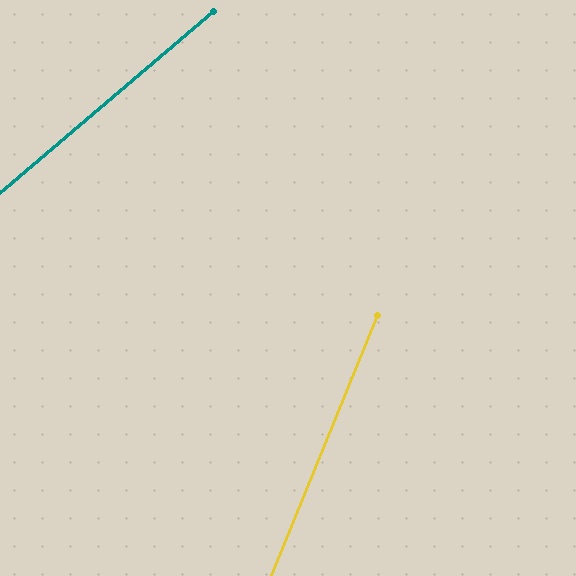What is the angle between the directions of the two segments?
Approximately 27 degrees.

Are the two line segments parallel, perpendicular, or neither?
Neither parallel nor perpendicular — they differ by about 27°.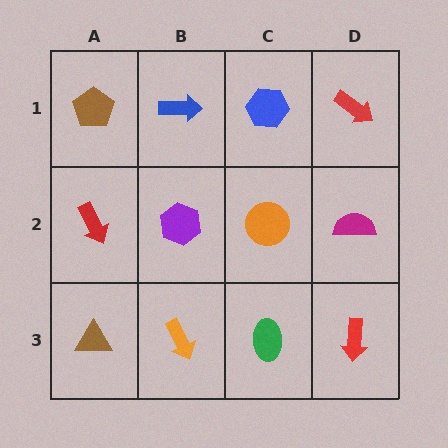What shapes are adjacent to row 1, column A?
A red arrow (row 2, column A), a blue arrow (row 1, column B).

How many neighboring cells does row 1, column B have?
3.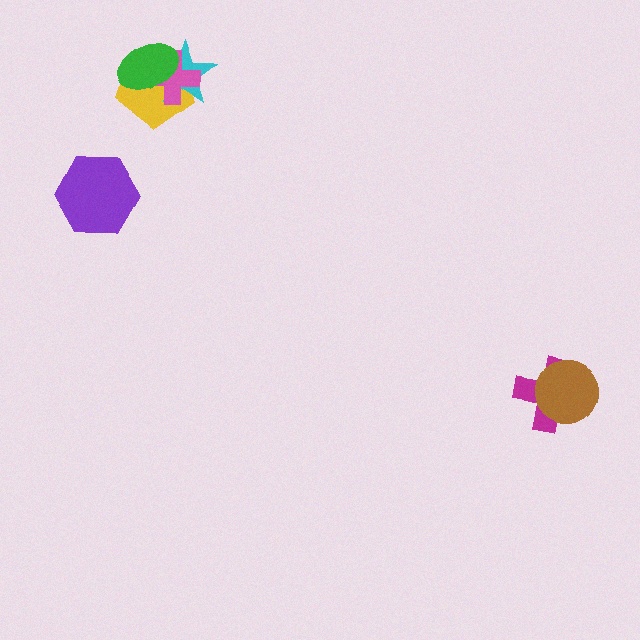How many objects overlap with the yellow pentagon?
3 objects overlap with the yellow pentagon.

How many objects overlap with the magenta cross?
1 object overlaps with the magenta cross.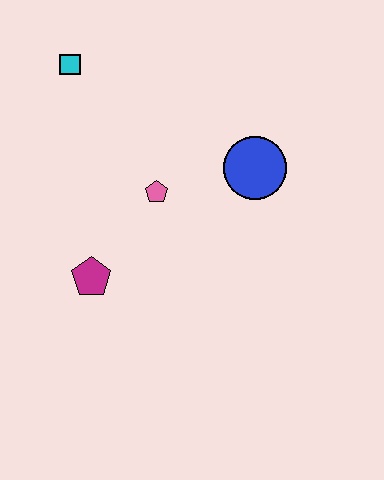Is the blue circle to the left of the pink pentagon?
No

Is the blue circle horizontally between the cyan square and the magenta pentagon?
No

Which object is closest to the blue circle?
The pink pentagon is closest to the blue circle.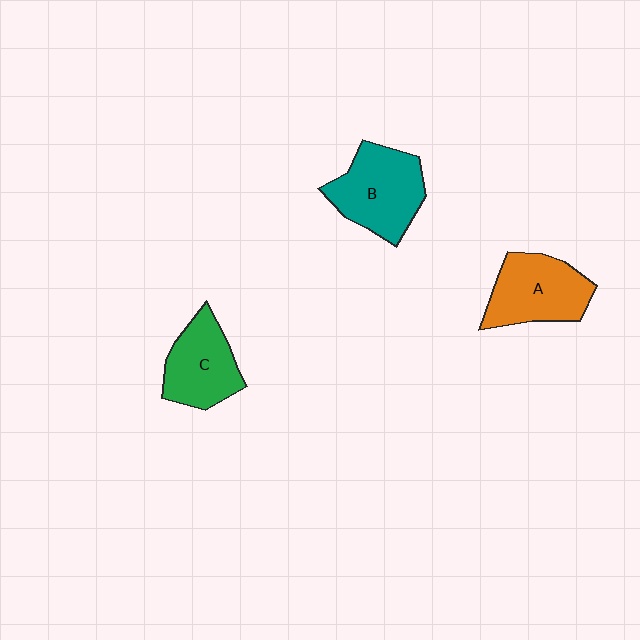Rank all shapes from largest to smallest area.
From largest to smallest: B (teal), A (orange), C (green).